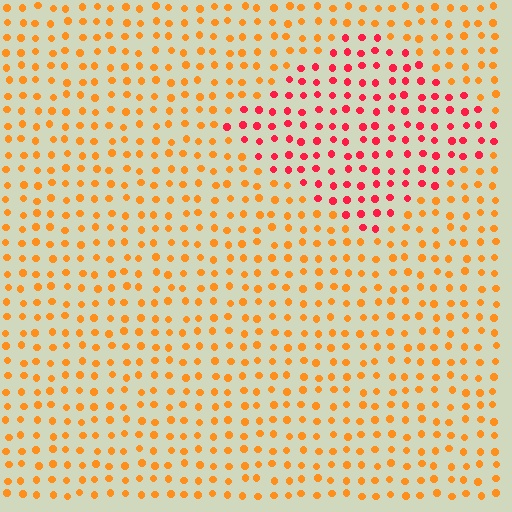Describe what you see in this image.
The image is filled with small orange elements in a uniform arrangement. A diamond-shaped region is visible where the elements are tinted to a slightly different hue, forming a subtle color boundary.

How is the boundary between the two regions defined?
The boundary is defined purely by a slight shift in hue (about 42 degrees). Spacing, size, and orientation are identical on both sides.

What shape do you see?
I see a diamond.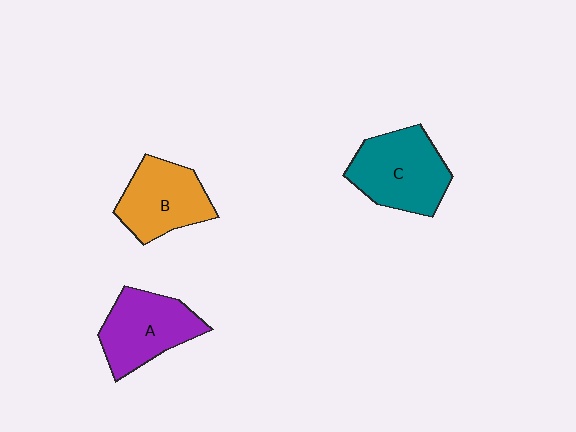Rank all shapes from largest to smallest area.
From largest to smallest: C (teal), A (purple), B (orange).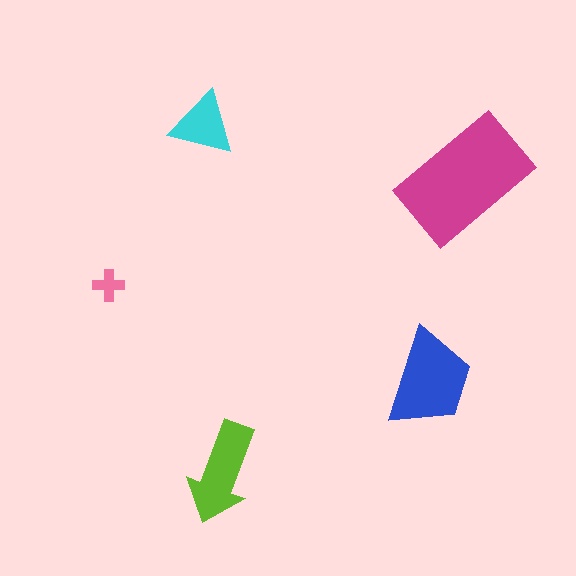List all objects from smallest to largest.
The pink cross, the cyan triangle, the lime arrow, the blue trapezoid, the magenta rectangle.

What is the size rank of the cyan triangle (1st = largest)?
4th.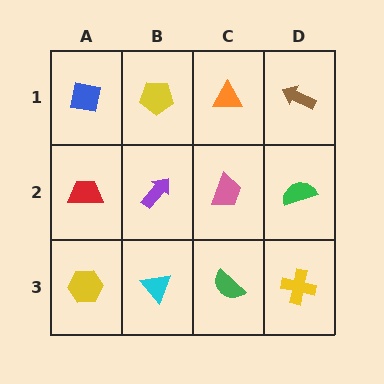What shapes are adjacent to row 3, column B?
A purple arrow (row 2, column B), a yellow hexagon (row 3, column A), a green semicircle (row 3, column C).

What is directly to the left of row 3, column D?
A green semicircle.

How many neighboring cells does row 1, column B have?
3.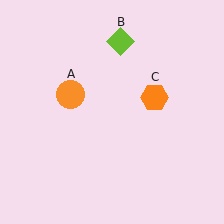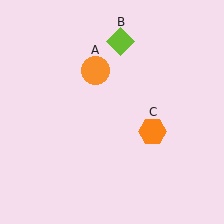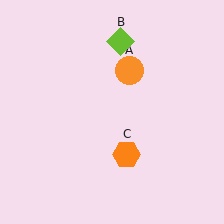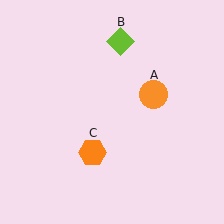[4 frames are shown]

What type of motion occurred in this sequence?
The orange circle (object A), orange hexagon (object C) rotated clockwise around the center of the scene.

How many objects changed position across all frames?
2 objects changed position: orange circle (object A), orange hexagon (object C).